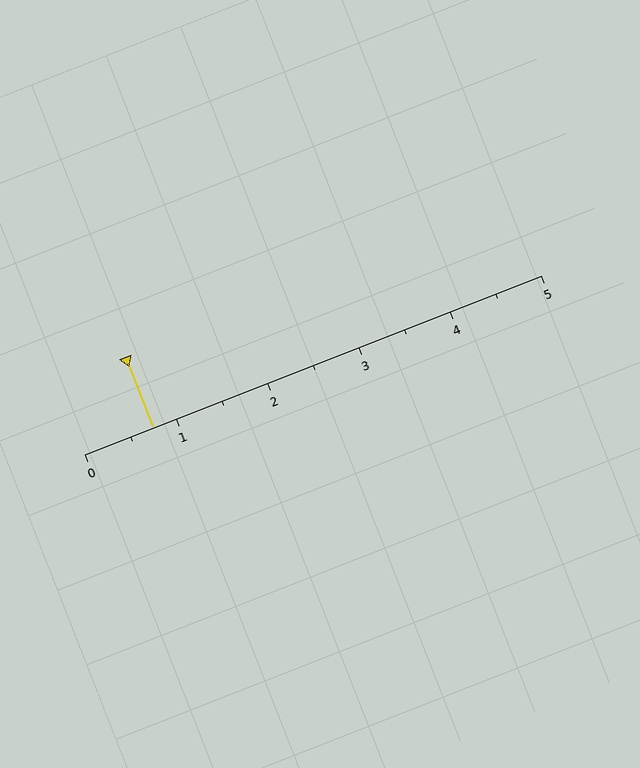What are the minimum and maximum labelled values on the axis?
The axis runs from 0 to 5.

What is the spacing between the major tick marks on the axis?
The major ticks are spaced 1 apart.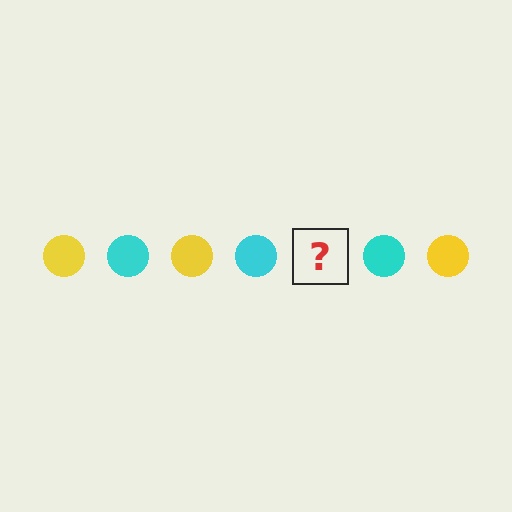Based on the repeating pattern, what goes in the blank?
The blank should be a yellow circle.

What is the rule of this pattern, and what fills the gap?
The rule is that the pattern cycles through yellow, cyan circles. The gap should be filled with a yellow circle.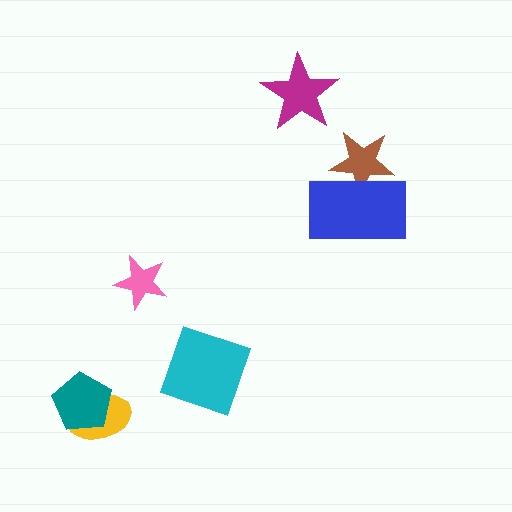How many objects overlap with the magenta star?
0 objects overlap with the magenta star.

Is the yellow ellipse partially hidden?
Yes, it is partially covered by another shape.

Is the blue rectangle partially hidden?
No, no other shape covers it.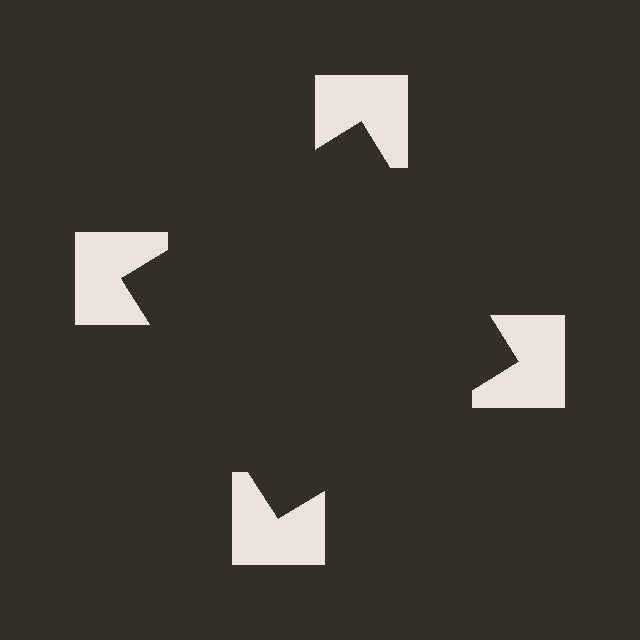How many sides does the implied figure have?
4 sides.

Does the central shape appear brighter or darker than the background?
It typically appears slightly darker than the background, even though no actual brightness change is drawn.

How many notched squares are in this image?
There are 4 — one at each vertex of the illusory square.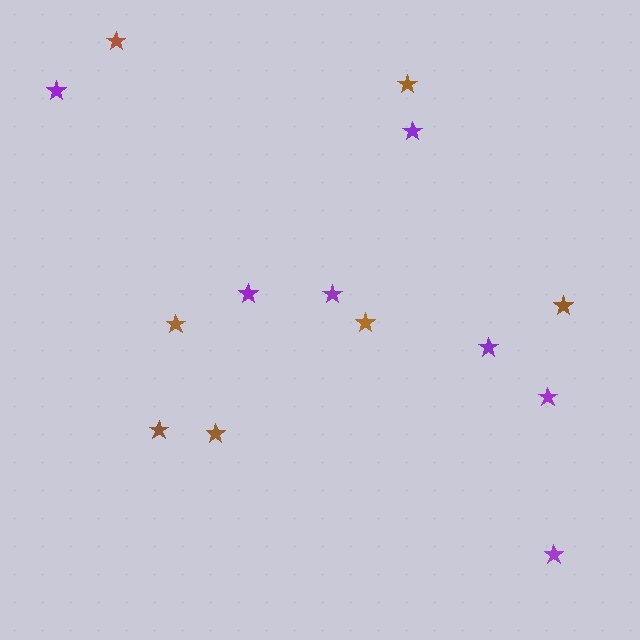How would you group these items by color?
There are 2 groups: one group of purple stars (7) and one group of brown stars (7).